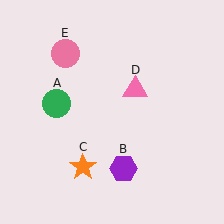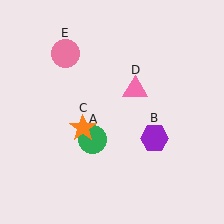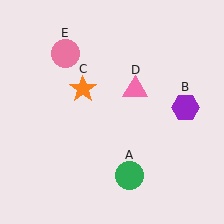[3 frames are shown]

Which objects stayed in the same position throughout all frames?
Pink triangle (object D) and pink circle (object E) remained stationary.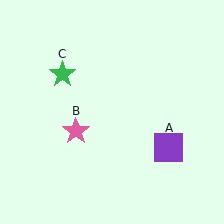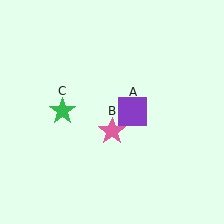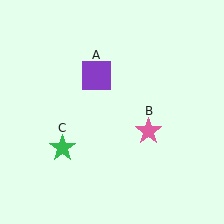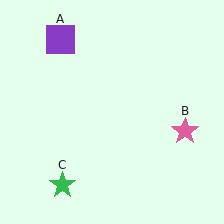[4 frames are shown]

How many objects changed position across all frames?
3 objects changed position: purple square (object A), pink star (object B), green star (object C).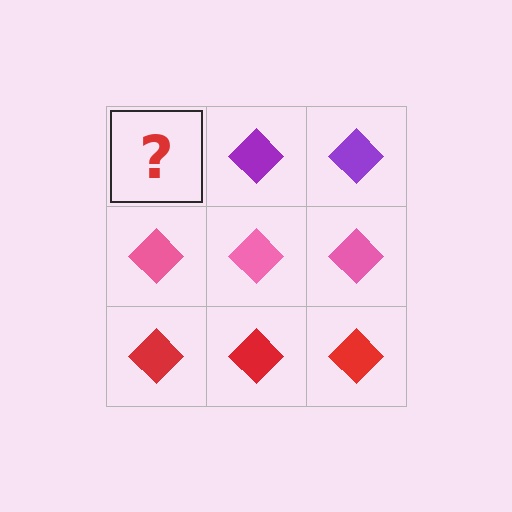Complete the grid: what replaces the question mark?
The question mark should be replaced with a purple diamond.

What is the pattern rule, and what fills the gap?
The rule is that each row has a consistent color. The gap should be filled with a purple diamond.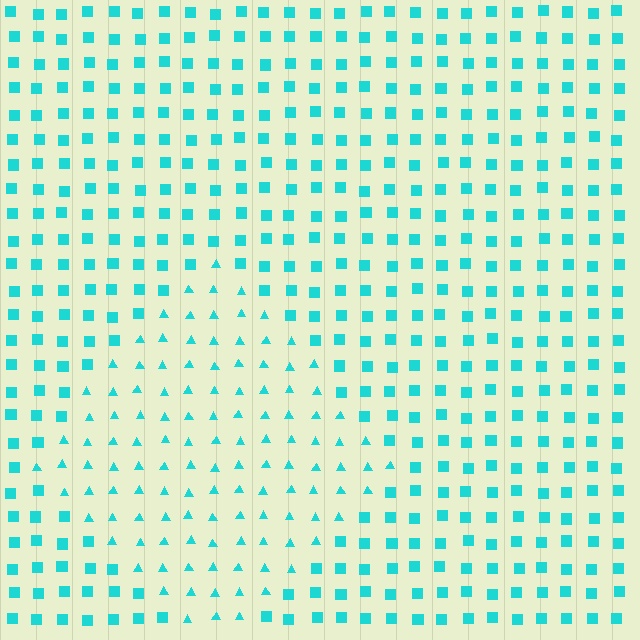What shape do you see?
I see a diamond.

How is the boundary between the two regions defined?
The boundary is defined by a change in element shape: triangles inside vs. squares outside. All elements share the same color and spacing.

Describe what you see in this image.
The image is filled with small cyan elements arranged in a uniform grid. A diamond-shaped region contains triangles, while the surrounding area contains squares. The boundary is defined purely by the change in element shape.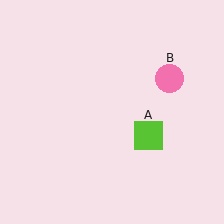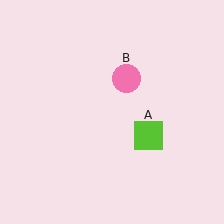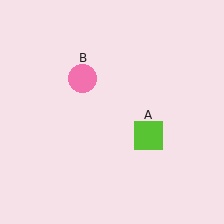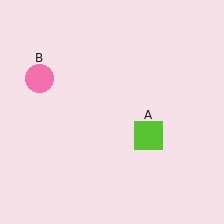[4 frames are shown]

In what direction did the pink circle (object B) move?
The pink circle (object B) moved left.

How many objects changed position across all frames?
1 object changed position: pink circle (object B).